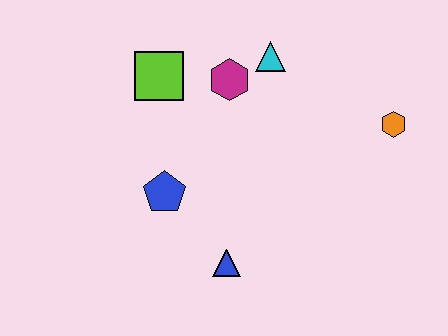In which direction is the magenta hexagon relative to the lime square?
The magenta hexagon is to the right of the lime square.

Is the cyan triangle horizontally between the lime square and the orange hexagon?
Yes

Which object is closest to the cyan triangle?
The magenta hexagon is closest to the cyan triangle.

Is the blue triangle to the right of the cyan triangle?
No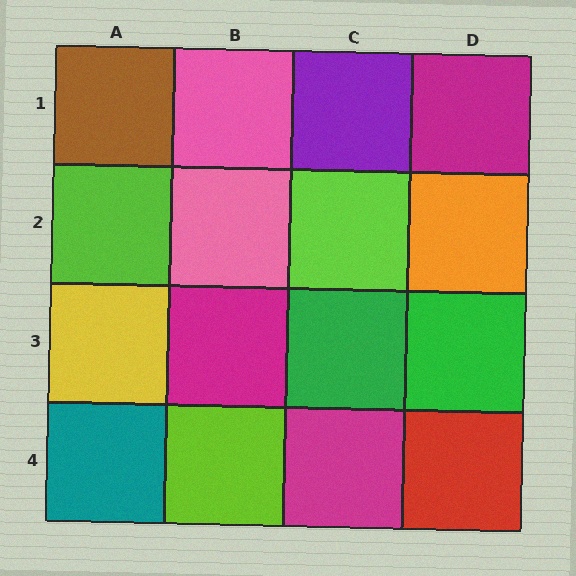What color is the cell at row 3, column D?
Green.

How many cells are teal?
1 cell is teal.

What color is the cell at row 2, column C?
Lime.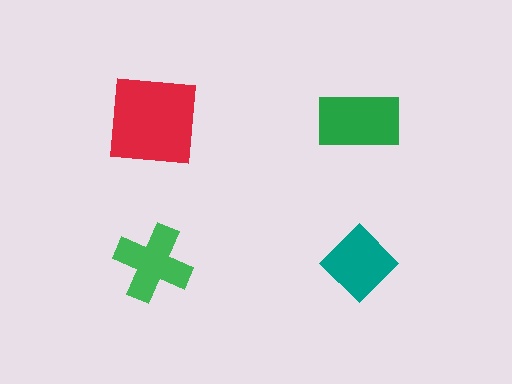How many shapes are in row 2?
2 shapes.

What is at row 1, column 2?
A green rectangle.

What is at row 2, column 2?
A teal diamond.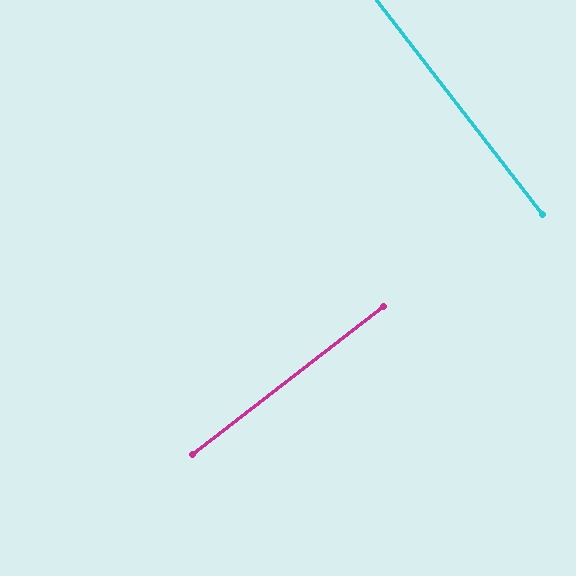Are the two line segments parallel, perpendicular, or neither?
Perpendicular — they meet at approximately 90°.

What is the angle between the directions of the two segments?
Approximately 90 degrees.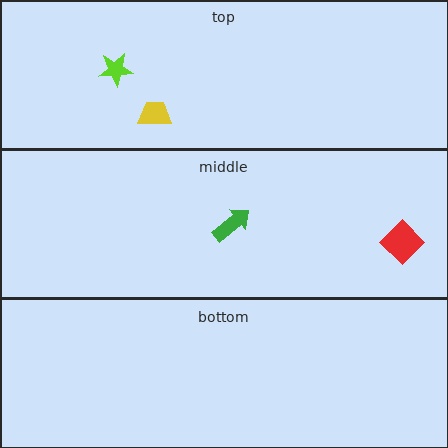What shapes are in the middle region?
The red diamond, the green arrow.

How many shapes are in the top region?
2.